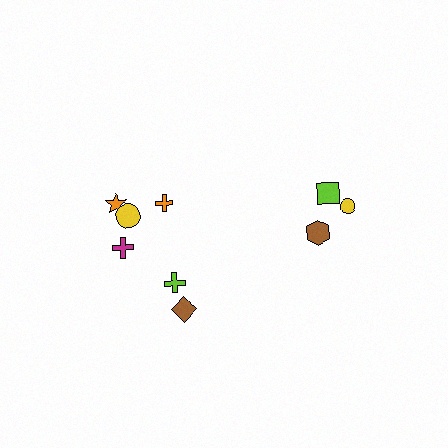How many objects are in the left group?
There are 6 objects.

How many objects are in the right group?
There are 3 objects.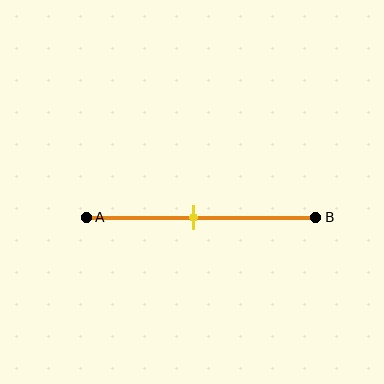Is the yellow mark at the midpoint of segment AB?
No, the mark is at about 45% from A, not at the 50% midpoint.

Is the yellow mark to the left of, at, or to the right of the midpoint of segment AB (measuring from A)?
The yellow mark is to the left of the midpoint of segment AB.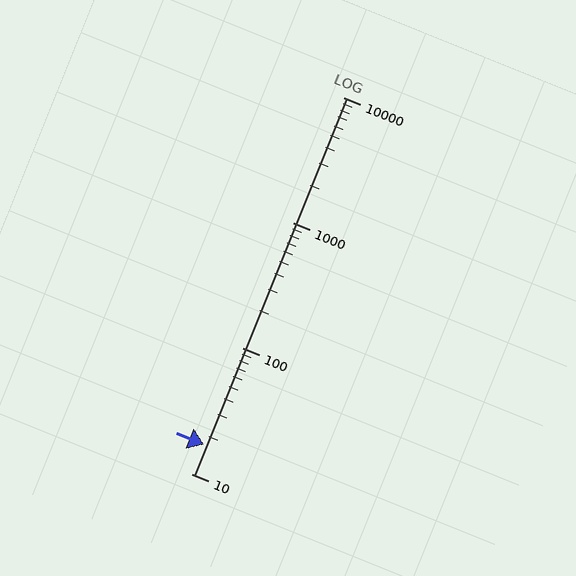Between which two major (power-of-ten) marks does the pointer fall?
The pointer is between 10 and 100.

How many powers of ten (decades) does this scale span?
The scale spans 3 decades, from 10 to 10000.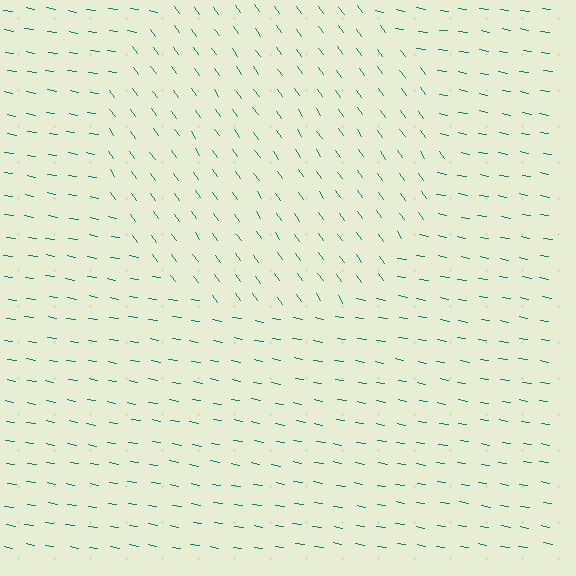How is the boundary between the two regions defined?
The boundary is defined purely by a change in line orientation (approximately 45 degrees difference). All lines are the same color and thickness.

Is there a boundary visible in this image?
Yes, there is a texture boundary formed by a change in line orientation.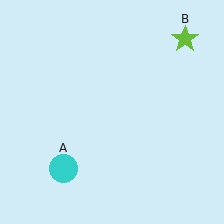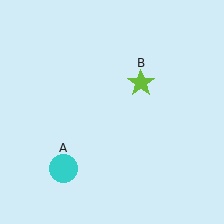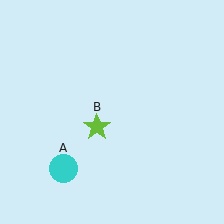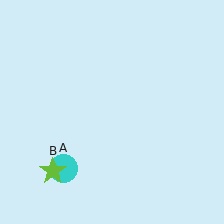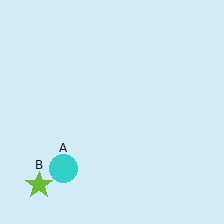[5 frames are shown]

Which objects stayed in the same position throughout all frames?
Cyan circle (object A) remained stationary.